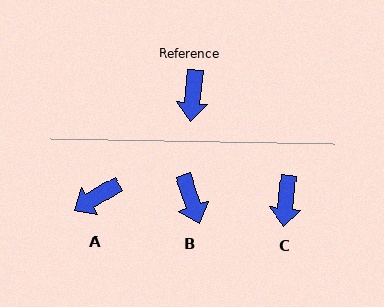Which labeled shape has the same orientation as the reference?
C.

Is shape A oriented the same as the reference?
No, it is off by about 53 degrees.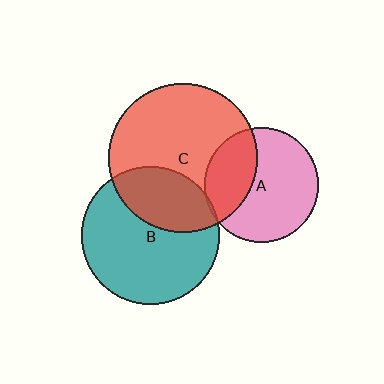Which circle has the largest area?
Circle C (red).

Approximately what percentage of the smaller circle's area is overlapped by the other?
Approximately 30%.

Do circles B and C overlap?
Yes.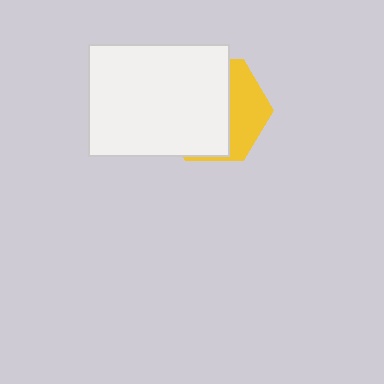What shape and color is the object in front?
The object in front is a white rectangle.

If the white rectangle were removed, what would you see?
You would see the complete yellow hexagon.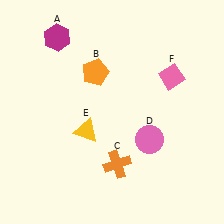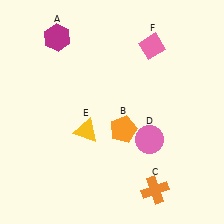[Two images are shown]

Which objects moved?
The objects that moved are: the orange pentagon (B), the orange cross (C), the pink diamond (F).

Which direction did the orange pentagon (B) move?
The orange pentagon (B) moved down.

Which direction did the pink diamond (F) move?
The pink diamond (F) moved up.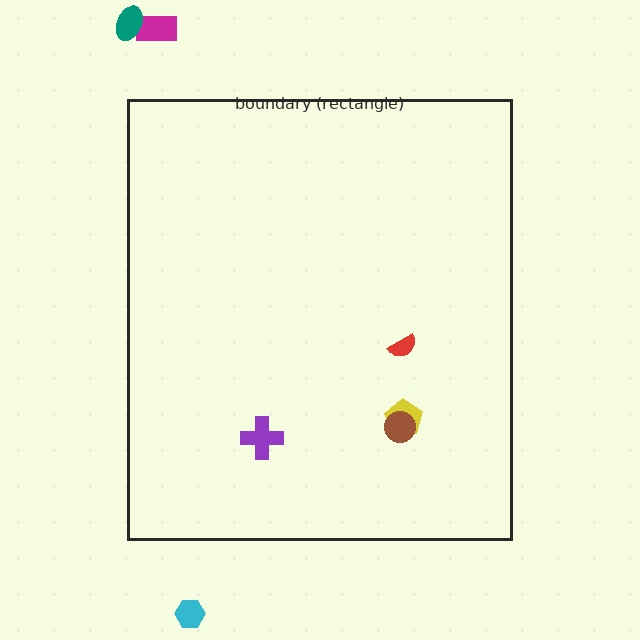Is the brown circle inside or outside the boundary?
Inside.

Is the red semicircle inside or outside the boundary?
Inside.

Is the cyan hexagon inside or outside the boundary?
Outside.